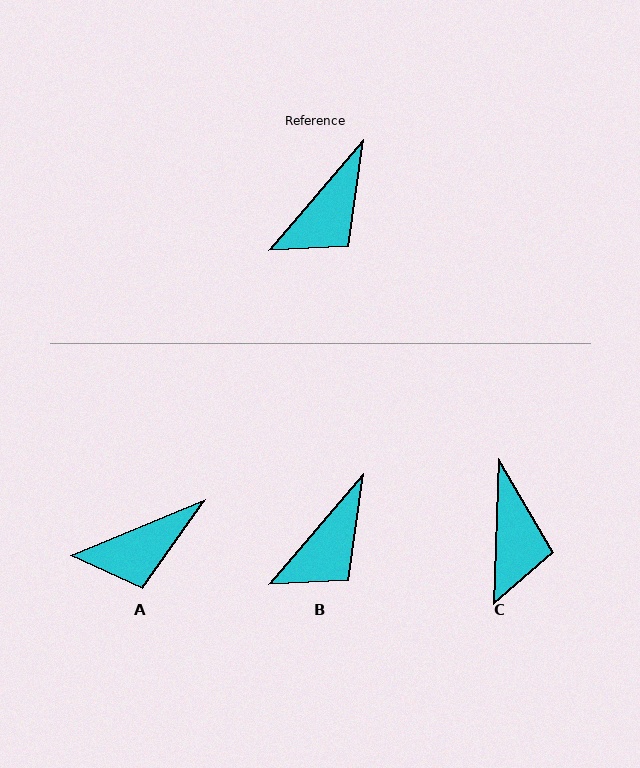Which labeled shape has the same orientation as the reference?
B.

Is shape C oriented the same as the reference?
No, it is off by about 38 degrees.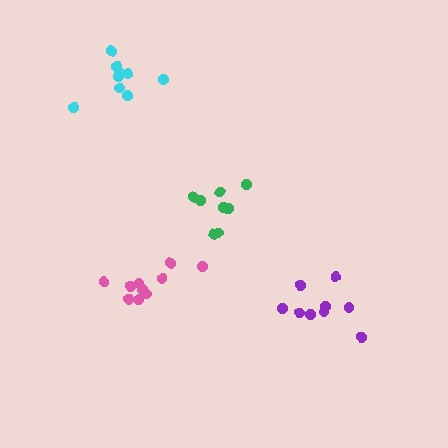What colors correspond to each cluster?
The clusters are colored: cyan, green, purple, pink.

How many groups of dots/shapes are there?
There are 4 groups.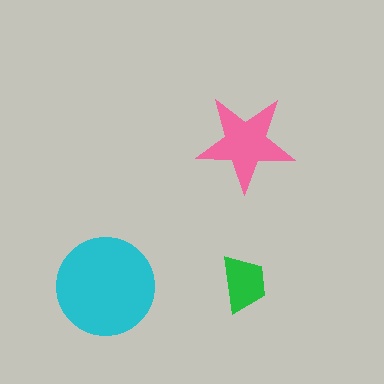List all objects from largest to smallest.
The cyan circle, the pink star, the green trapezoid.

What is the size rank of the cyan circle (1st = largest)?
1st.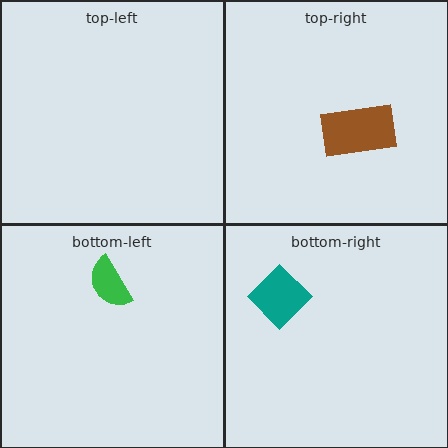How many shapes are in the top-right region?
1.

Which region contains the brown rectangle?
The top-right region.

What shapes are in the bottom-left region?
The green semicircle.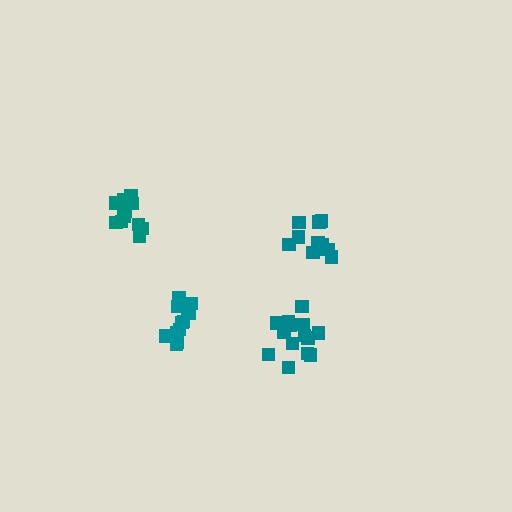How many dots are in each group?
Group 1: 13 dots, Group 2: 11 dots, Group 3: 15 dots, Group 4: 14 dots (53 total).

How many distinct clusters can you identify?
There are 4 distinct clusters.